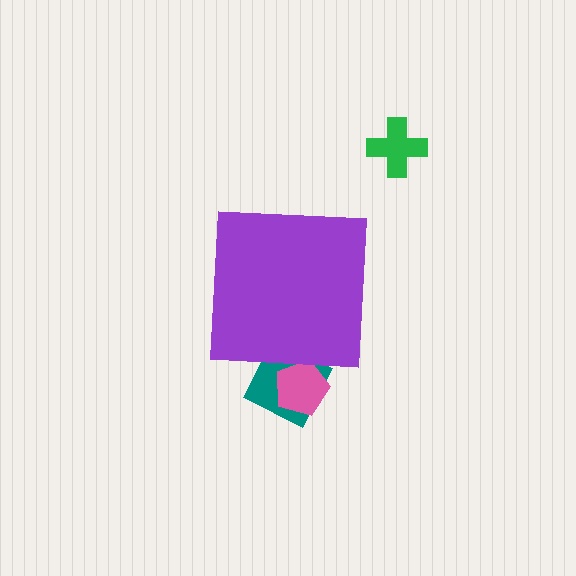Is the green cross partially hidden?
No, the green cross is fully visible.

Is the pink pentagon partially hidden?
Yes, the pink pentagon is partially hidden behind the purple square.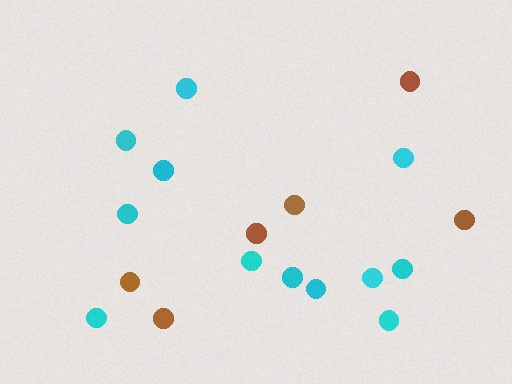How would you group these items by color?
There are 2 groups: one group of cyan circles (12) and one group of brown circles (6).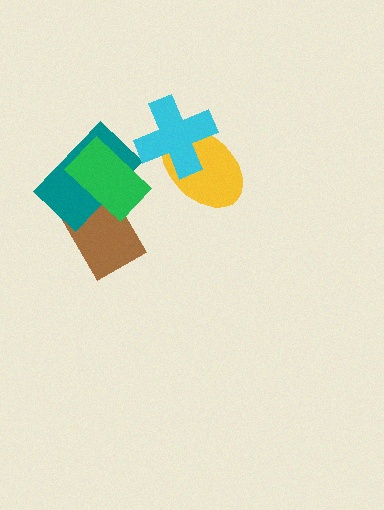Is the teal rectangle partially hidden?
Yes, it is partially covered by another shape.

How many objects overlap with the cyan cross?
1 object overlaps with the cyan cross.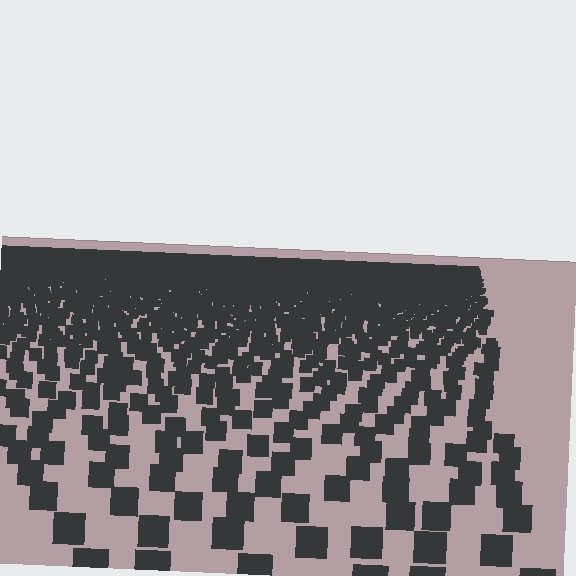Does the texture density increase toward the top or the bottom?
Density increases toward the top.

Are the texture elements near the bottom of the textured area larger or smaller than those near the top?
Larger. Near the bottom, elements are closer to the viewer and appear at a bigger on-screen size.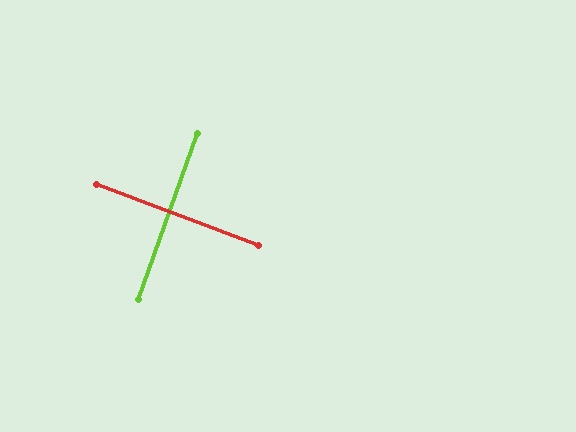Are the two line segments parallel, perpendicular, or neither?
Perpendicular — they meet at approximately 89°.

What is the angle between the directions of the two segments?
Approximately 89 degrees.